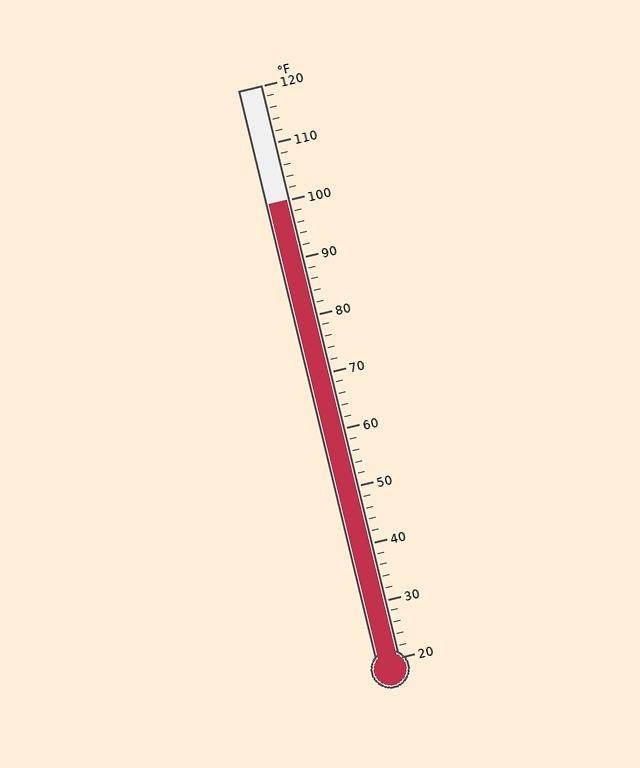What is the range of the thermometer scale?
The thermometer scale ranges from 20°F to 120°F.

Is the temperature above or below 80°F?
The temperature is above 80°F.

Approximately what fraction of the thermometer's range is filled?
The thermometer is filled to approximately 80% of its range.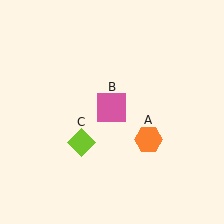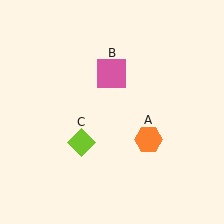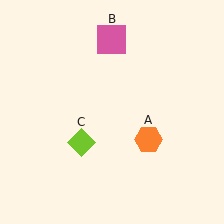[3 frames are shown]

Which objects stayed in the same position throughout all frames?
Orange hexagon (object A) and lime diamond (object C) remained stationary.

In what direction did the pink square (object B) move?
The pink square (object B) moved up.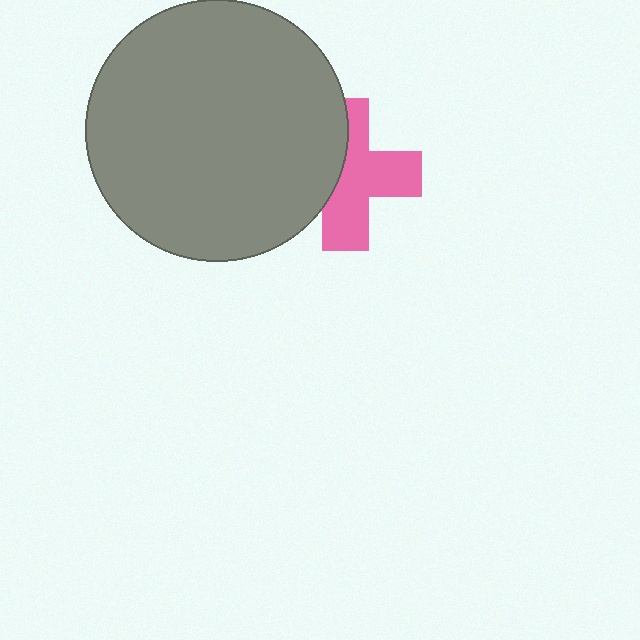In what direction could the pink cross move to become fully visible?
The pink cross could move right. That would shift it out from behind the gray circle entirely.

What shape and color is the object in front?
The object in front is a gray circle.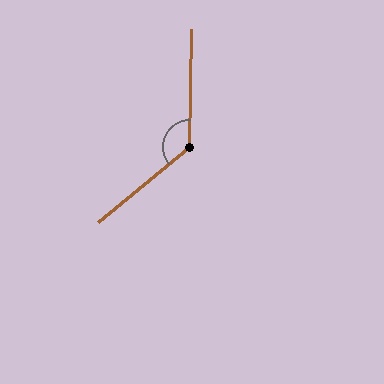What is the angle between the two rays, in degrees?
Approximately 130 degrees.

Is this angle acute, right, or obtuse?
It is obtuse.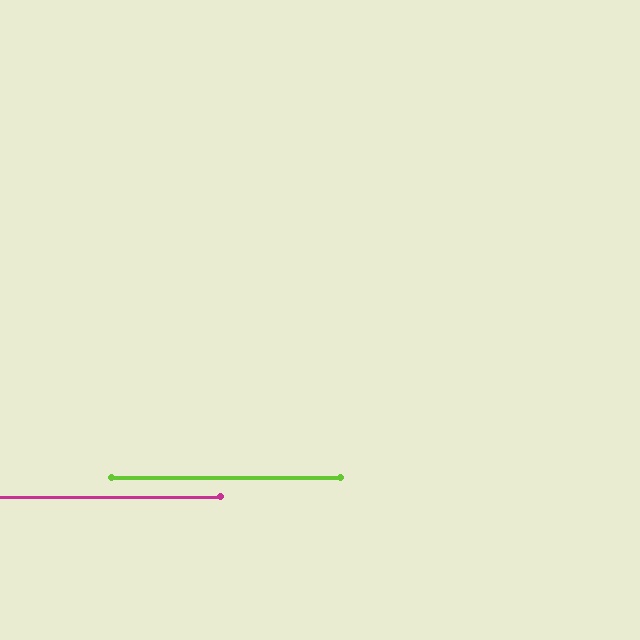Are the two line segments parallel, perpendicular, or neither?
Parallel — their directions differ by only 0.2°.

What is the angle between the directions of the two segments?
Approximately 0 degrees.